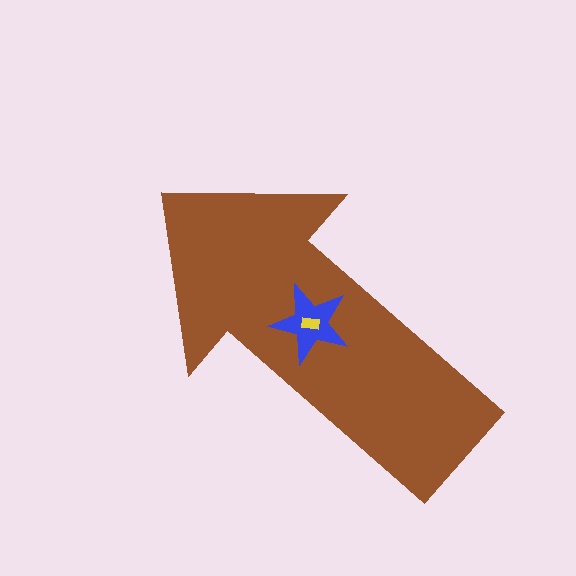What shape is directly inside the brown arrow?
The blue star.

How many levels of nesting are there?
3.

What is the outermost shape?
The brown arrow.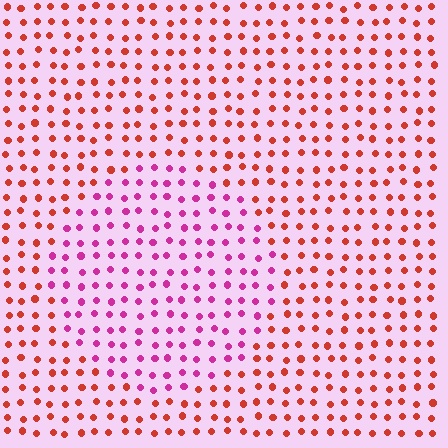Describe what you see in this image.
The image is filled with small red elements in a uniform arrangement. A circle-shaped region is visible where the elements are tinted to a slightly different hue, forming a subtle color boundary.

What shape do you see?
I see a circle.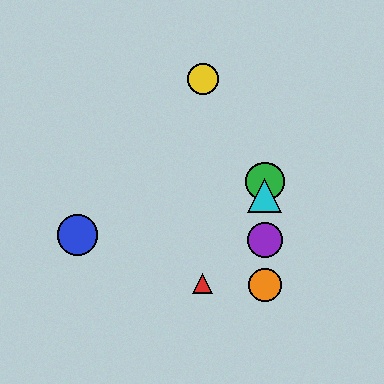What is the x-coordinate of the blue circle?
The blue circle is at x≈78.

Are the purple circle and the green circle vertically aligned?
Yes, both are at x≈265.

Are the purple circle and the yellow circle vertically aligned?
No, the purple circle is at x≈265 and the yellow circle is at x≈203.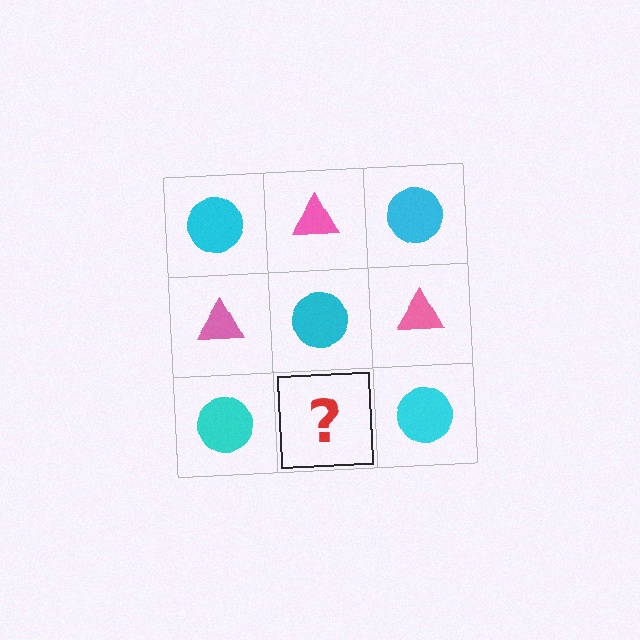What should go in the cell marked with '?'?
The missing cell should contain a pink triangle.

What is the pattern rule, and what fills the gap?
The rule is that it alternates cyan circle and pink triangle in a checkerboard pattern. The gap should be filled with a pink triangle.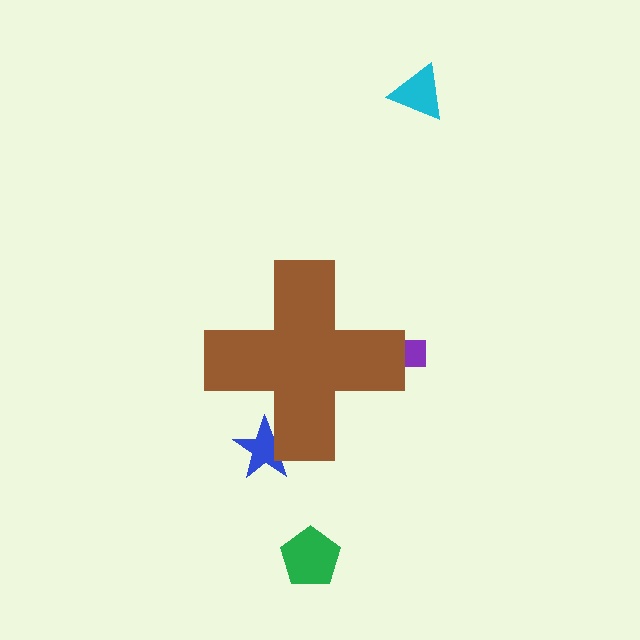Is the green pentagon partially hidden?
No, the green pentagon is fully visible.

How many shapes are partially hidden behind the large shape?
2 shapes are partially hidden.